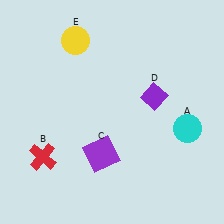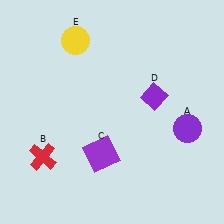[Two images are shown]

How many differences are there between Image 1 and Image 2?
There is 1 difference between the two images.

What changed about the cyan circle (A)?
In Image 1, A is cyan. In Image 2, it changed to purple.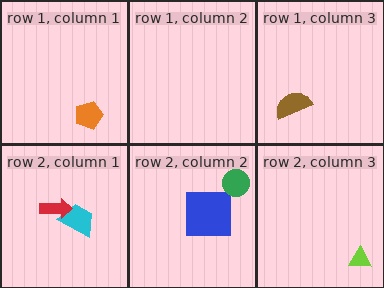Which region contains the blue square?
The row 2, column 2 region.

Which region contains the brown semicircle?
The row 1, column 3 region.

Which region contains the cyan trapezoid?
The row 2, column 1 region.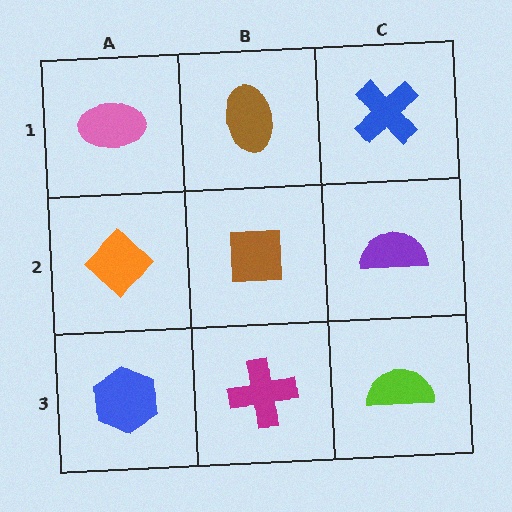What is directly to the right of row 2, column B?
A purple semicircle.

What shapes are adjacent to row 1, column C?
A purple semicircle (row 2, column C), a brown ellipse (row 1, column B).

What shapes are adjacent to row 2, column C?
A blue cross (row 1, column C), a lime semicircle (row 3, column C), a brown square (row 2, column B).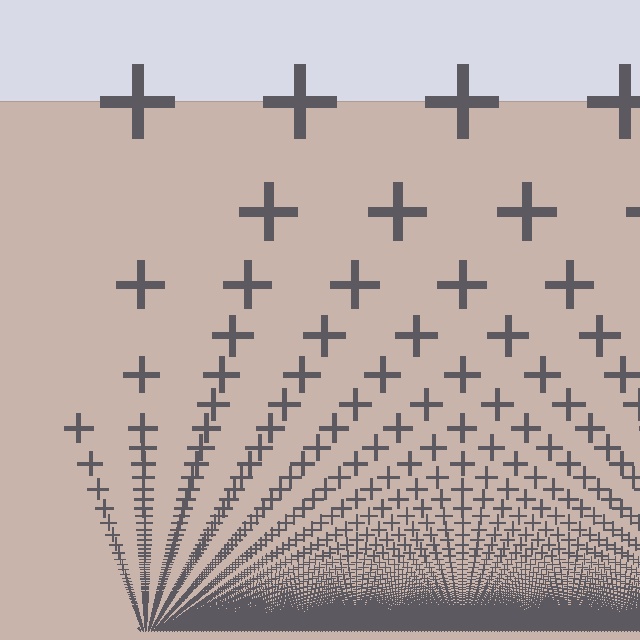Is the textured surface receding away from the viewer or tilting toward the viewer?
The surface appears to tilt toward the viewer. Texture elements get larger and sparser toward the top.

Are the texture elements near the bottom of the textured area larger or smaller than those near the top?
Smaller. The gradient is inverted — elements near the bottom are smaller and denser.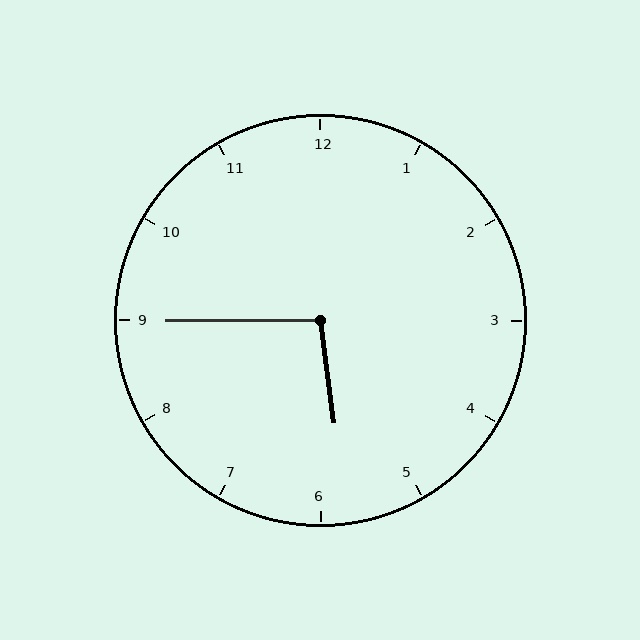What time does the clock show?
5:45.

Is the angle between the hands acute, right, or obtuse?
It is obtuse.